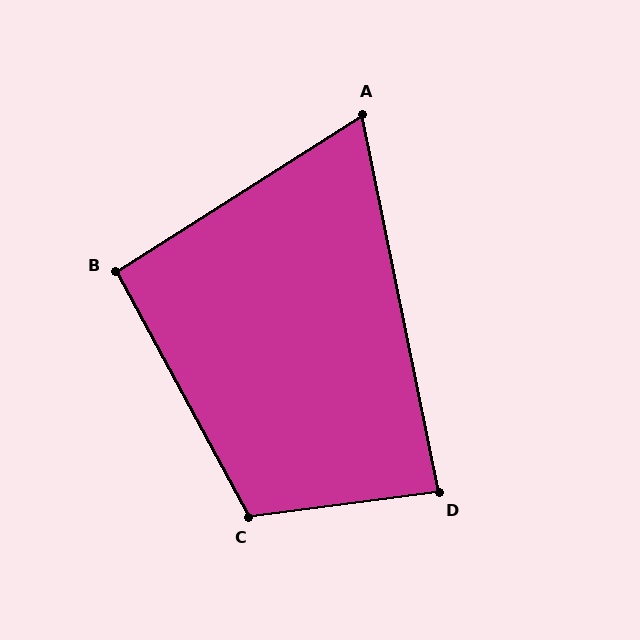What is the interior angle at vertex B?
Approximately 94 degrees (approximately right).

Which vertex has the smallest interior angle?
A, at approximately 69 degrees.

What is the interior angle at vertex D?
Approximately 86 degrees (approximately right).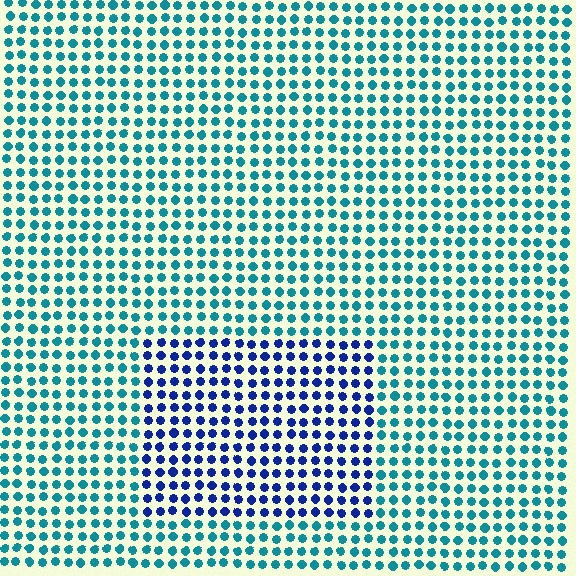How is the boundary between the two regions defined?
The boundary is defined purely by a slight shift in hue (about 46 degrees). Spacing, size, and orientation are identical on both sides.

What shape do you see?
I see a rectangle.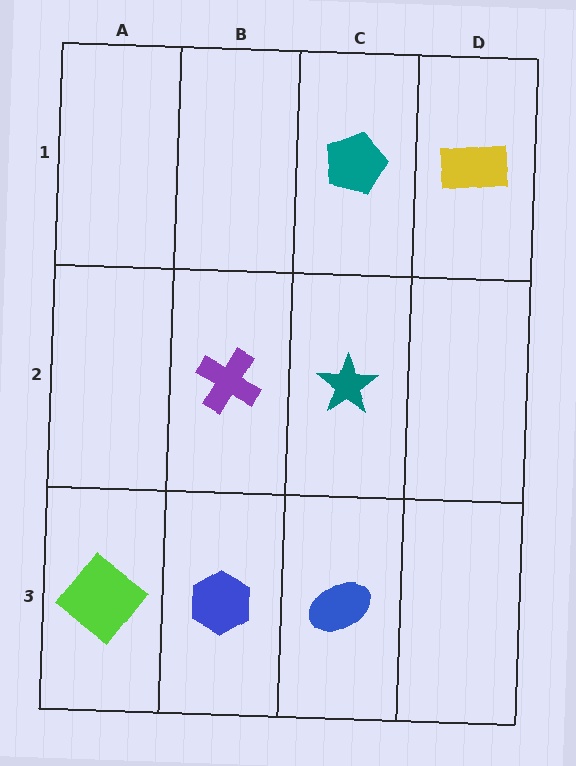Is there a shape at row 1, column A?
No, that cell is empty.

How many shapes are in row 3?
3 shapes.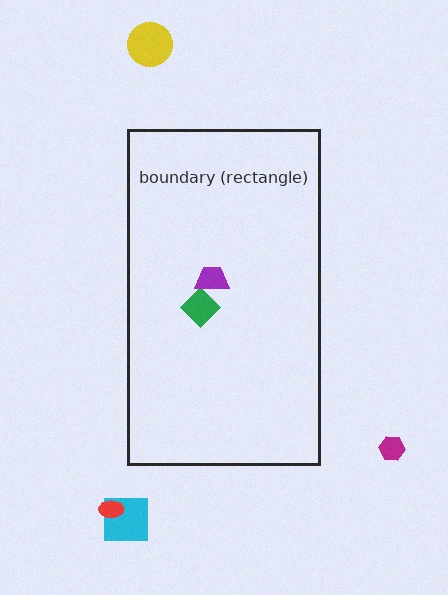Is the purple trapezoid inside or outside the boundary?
Inside.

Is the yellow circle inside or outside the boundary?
Outside.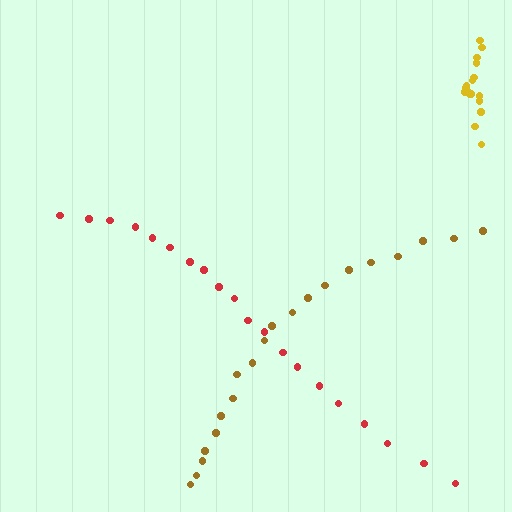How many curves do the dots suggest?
There are 3 distinct paths.